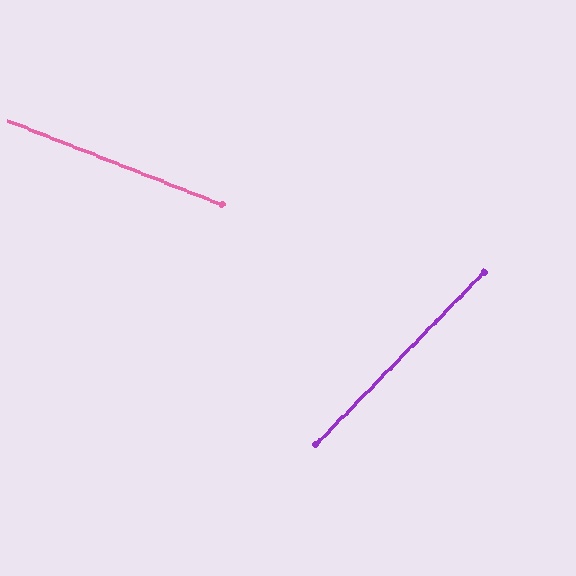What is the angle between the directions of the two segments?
Approximately 67 degrees.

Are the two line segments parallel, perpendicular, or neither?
Neither parallel nor perpendicular — they differ by about 67°.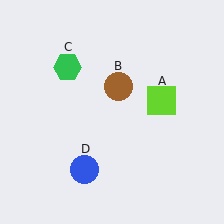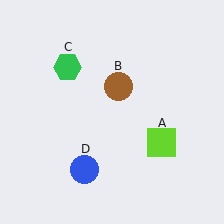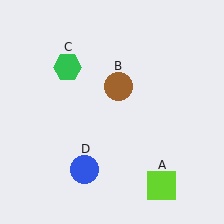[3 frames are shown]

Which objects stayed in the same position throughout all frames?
Brown circle (object B) and green hexagon (object C) and blue circle (object D) remained stationary.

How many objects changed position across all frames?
1 object changed position: lime square (object A).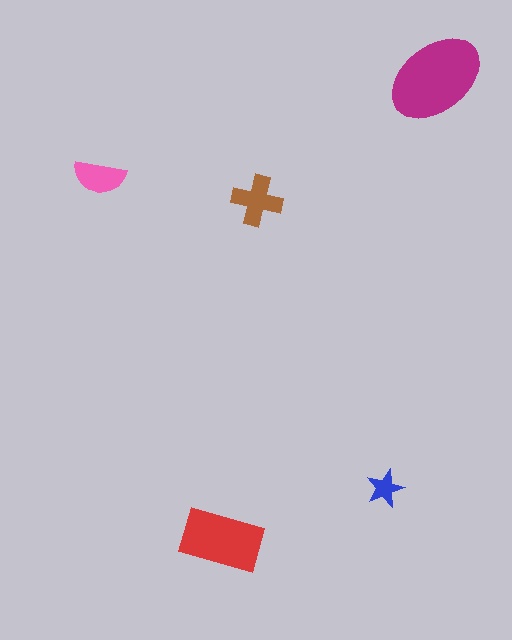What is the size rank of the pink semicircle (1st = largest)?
4th.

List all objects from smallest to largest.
The blue star, the pink semicircle, the brown cross, the red rectangle, the magenta ellipse.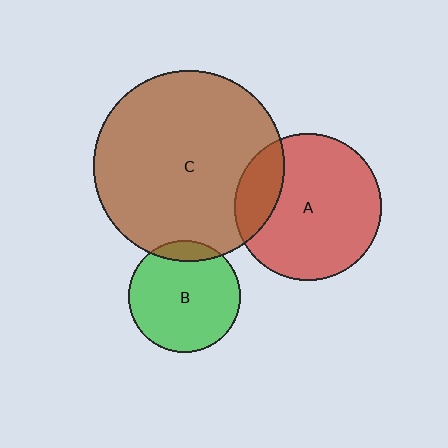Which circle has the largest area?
Circle C (brown).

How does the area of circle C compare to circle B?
Approximately 2.9 times.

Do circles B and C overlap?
Yes.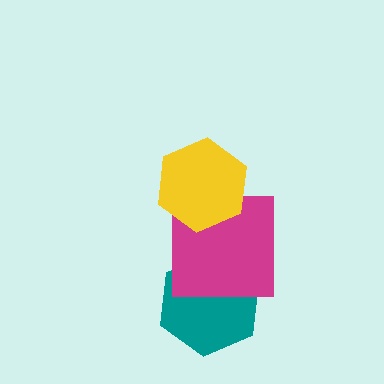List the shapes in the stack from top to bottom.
From top to bottom: the yellow hexagon, the magenta square, the teal hexagon.